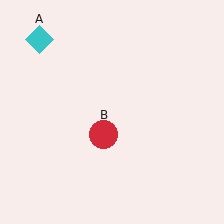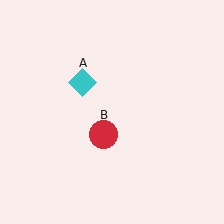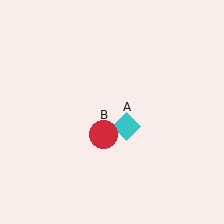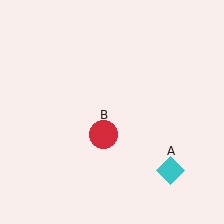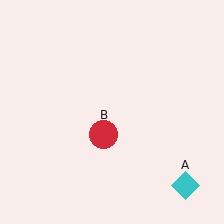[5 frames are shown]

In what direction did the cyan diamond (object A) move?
The cyan diamond (object A) moved down and to the right.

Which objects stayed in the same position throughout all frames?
Red circle (object B) remained stationary.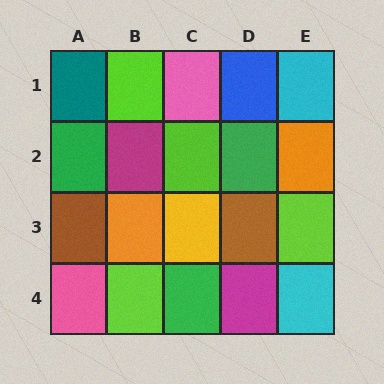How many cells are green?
3 cells are green.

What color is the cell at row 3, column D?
Brown.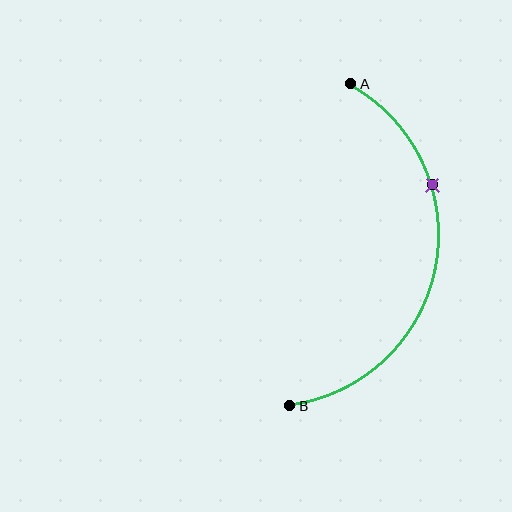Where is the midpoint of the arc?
The arc midpoint is the point on the curve farthest from the straight line joining A and B. It sits to the right of that line.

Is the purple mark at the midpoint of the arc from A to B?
No. The purple mark lies on the arc but is closer to endpoint A. The arc midpoint would be at the point on the curve equidistant along the arc from both A and B.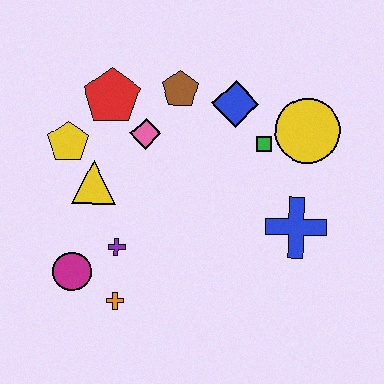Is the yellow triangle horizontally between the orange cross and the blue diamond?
No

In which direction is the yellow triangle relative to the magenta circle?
The yellow triangle is above the magenta circle.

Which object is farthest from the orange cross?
The yellow circle is farthest from the orange cross.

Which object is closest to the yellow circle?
The green square is closest to the yellow circle.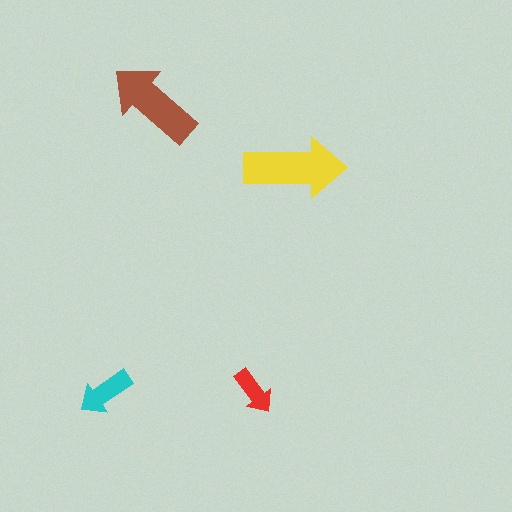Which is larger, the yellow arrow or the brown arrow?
The yellow one.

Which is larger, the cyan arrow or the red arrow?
The cyan one.